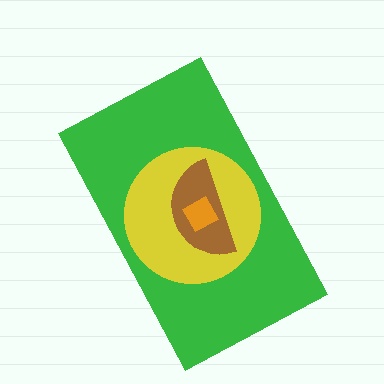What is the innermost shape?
The orange square.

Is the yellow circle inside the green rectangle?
Yes.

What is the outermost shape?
The green rectangle.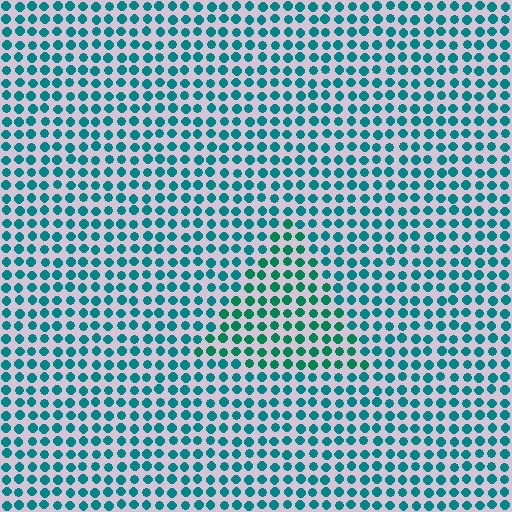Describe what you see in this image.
The image is filled with small teal elements in a uniform arrangement. A triangle-shaped region is visible where the elements are tinted to a slightly different hue, forming a subtle color boundary.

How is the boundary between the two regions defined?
The boundary is defined purely by a slight shift in hue (about 24 degrees). Spacing, size, and orientation are identical on both sides.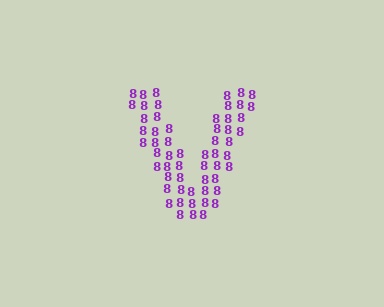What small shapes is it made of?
It is made of small digit 8's.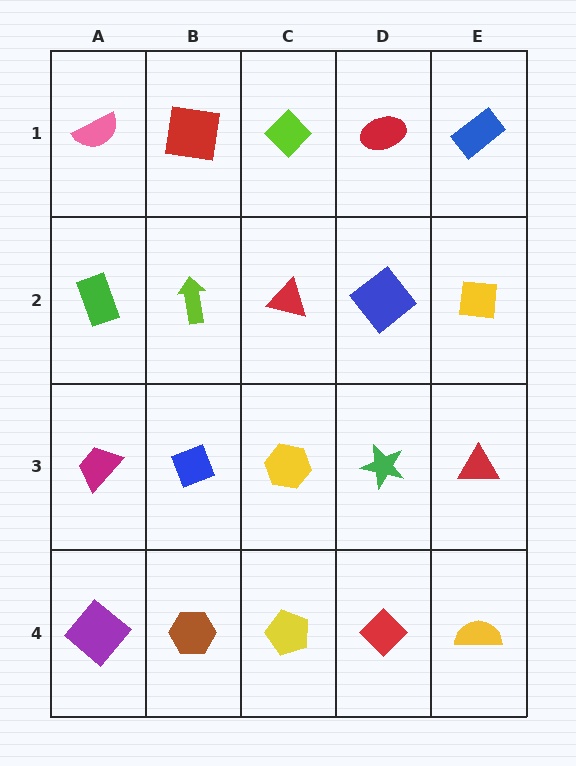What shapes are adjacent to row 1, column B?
A lime arrow (row 2, column B), a pink semicircle (row 1, column A), a lime diamond (row 1, column C).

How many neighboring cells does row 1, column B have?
3.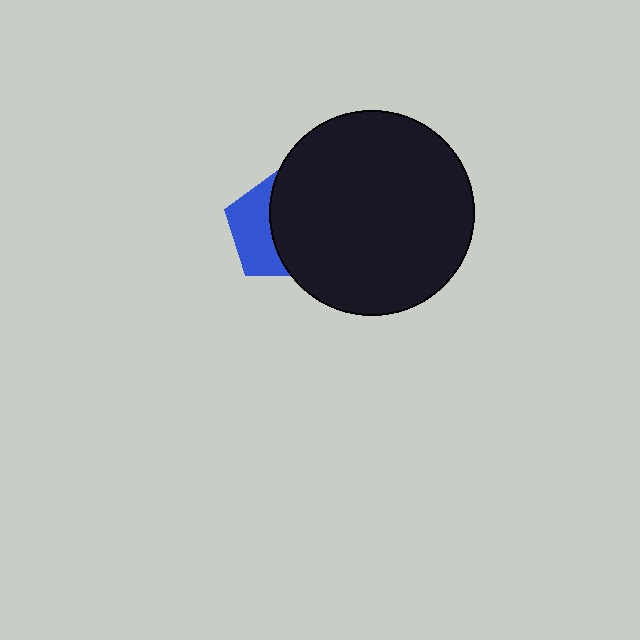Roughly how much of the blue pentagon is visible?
A small part of it is visible (roughly 42%).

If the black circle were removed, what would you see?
You would see the complete blue pentagon.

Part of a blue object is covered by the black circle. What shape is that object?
It is a pentagon.